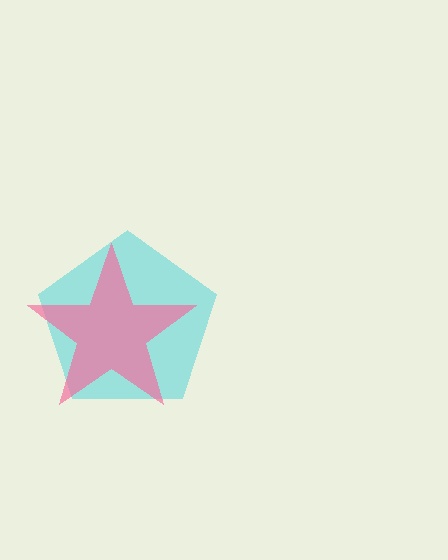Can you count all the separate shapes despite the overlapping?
Yes, there are 2 separate shapes.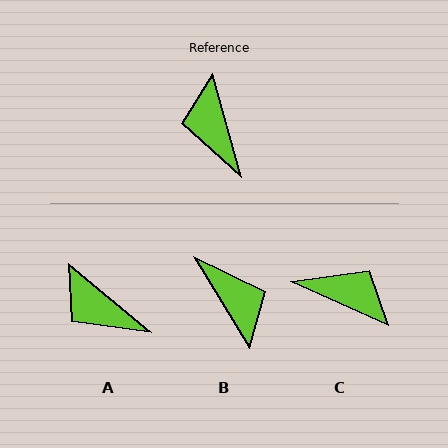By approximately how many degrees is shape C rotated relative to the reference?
Approximately 130 degrees clockwise.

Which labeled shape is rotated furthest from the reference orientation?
B, about 164 degrees away.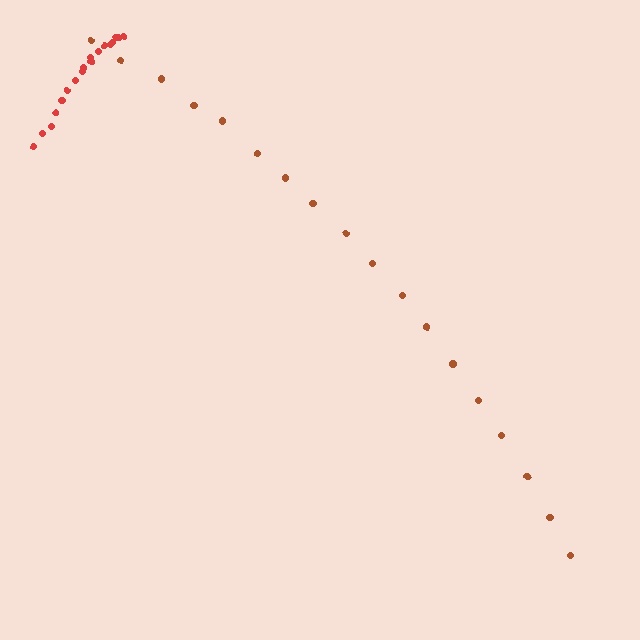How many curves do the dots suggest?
There are 2 distinct paths.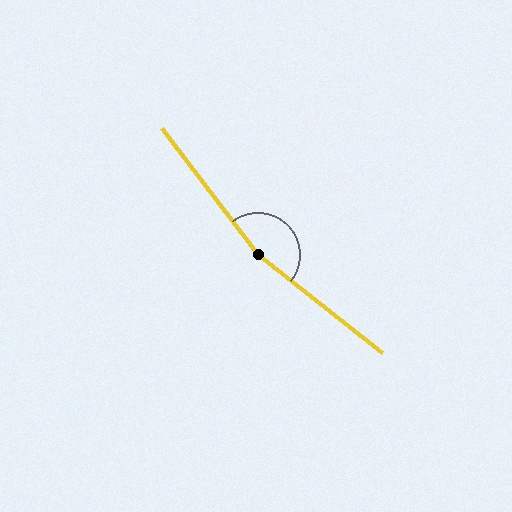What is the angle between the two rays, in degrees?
Approximately 165 degrees.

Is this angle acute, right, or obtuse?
It is obtuse.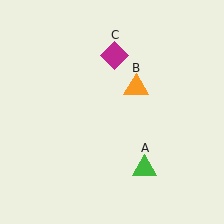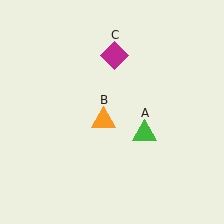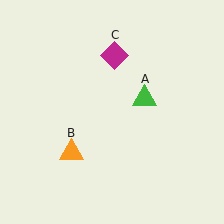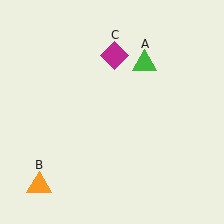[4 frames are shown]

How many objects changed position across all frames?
2 objects changed position: green triangle (object A), orange triangle (object B).